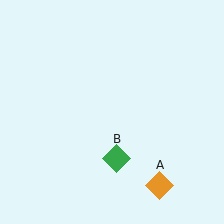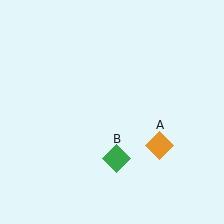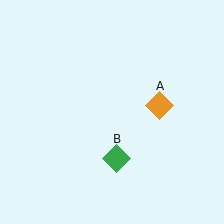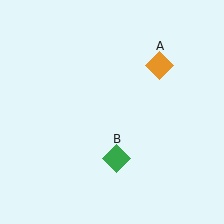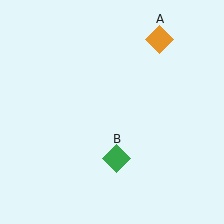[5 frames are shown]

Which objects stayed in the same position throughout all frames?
Green diamond (object B) remained stationary.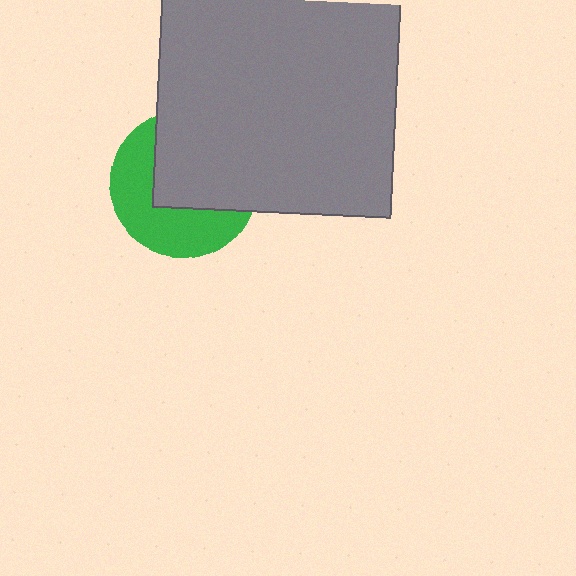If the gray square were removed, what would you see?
You would see the complete green circle.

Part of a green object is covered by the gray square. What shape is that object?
It is a circle.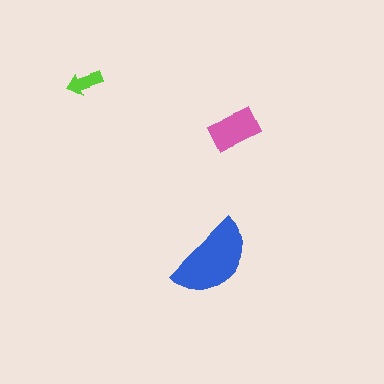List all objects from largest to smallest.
The blue semicircle, the pink rectangle, the lime arrow.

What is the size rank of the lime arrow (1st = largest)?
3rd.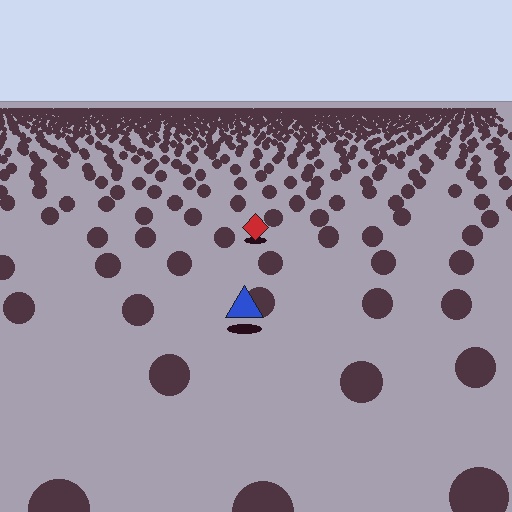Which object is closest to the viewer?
The blue triangle is closest. The texture marks near it are larger and more spread out.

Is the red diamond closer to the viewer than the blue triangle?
No. The blue triangle is closer — you can tell from the texture gradient: the ground texture is coarser near it.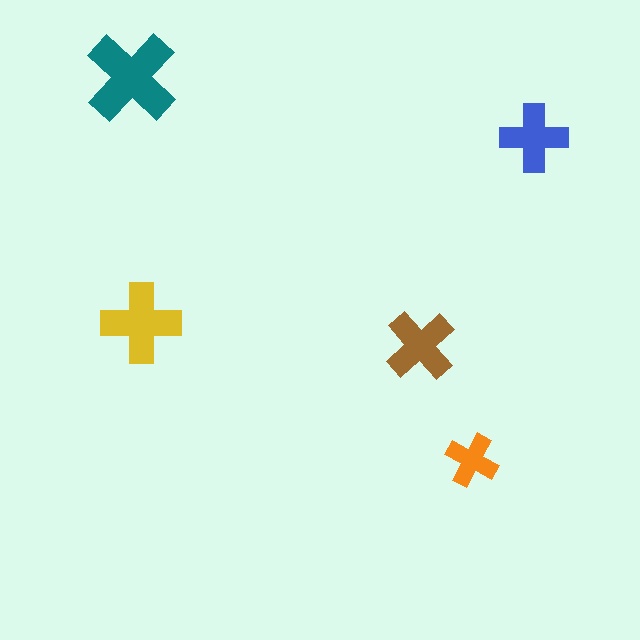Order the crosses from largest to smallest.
the teal one, the yellow one, the brown one, the blue one, the orange one.